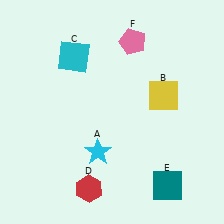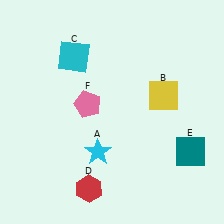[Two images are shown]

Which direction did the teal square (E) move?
The teal square (E) moved up.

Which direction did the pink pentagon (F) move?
The pink pentagon (F) moved down.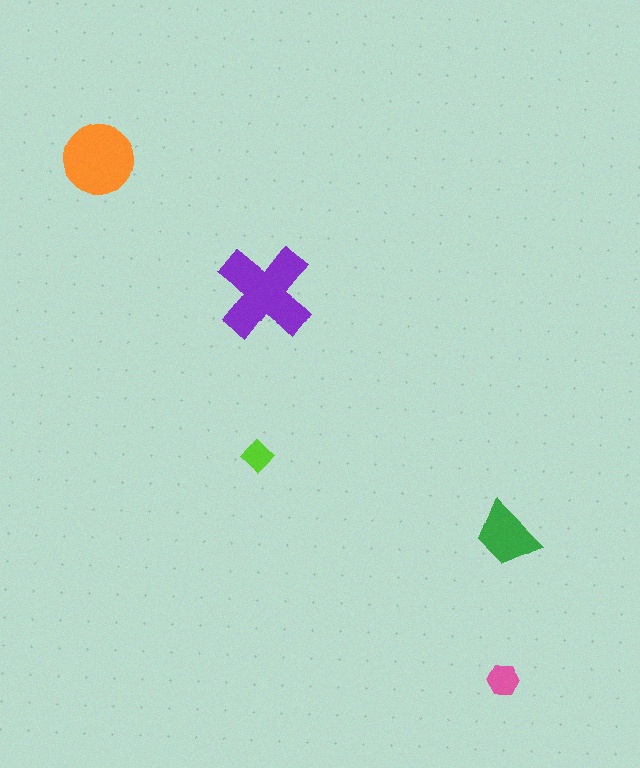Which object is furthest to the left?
The orange circle is leftmost.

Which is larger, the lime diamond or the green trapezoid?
The green trapezoid.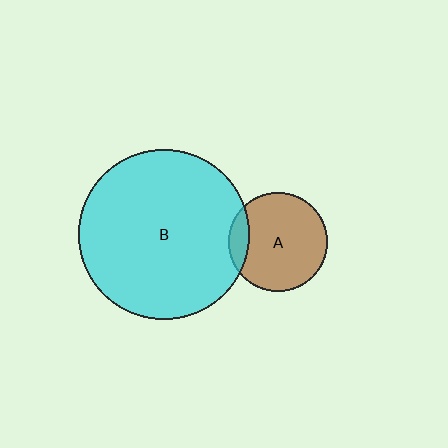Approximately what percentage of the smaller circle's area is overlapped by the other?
Approximately 10%.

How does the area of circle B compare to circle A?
Approximately 3.0 times.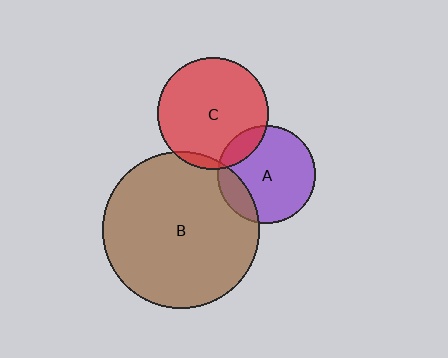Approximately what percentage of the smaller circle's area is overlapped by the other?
Approximately 15%.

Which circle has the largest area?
Circle B (brown).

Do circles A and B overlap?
Yes.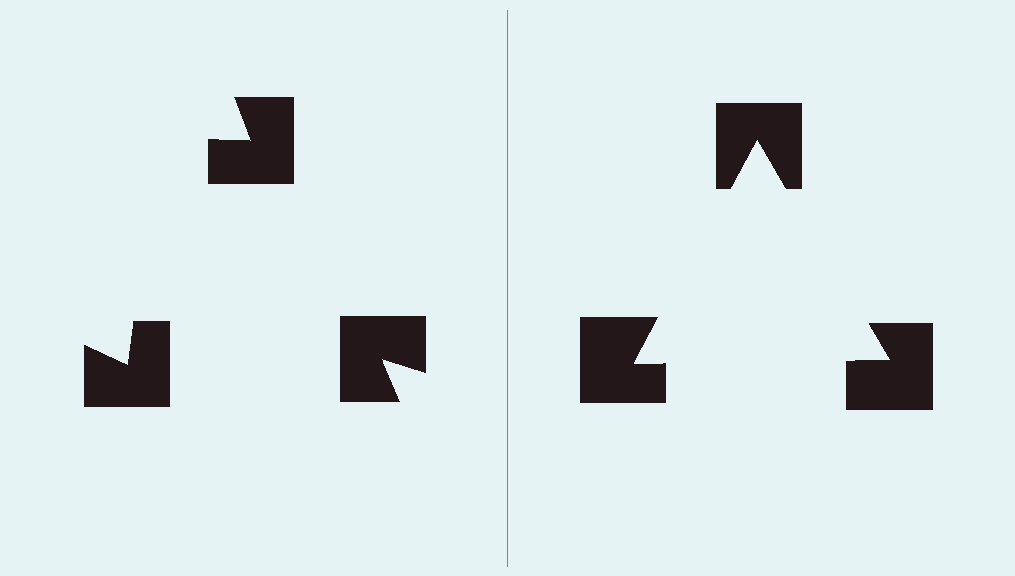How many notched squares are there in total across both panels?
6 — 3 on each side.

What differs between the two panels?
The notched squares are positioned identically on both sides; only the wedge orientations differ. On the right they align to a triangle; on the left they are misaligned.